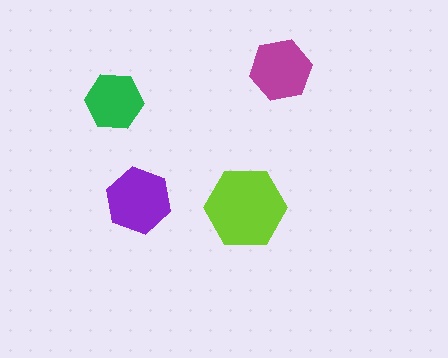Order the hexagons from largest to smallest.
the lime one, the purple one, the magenta one, the green one.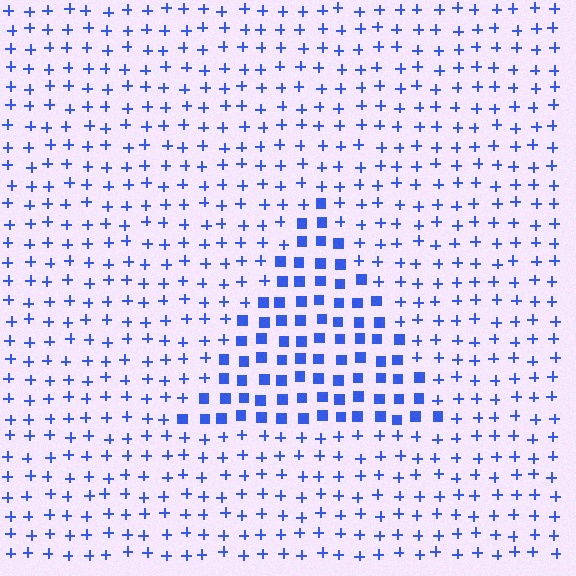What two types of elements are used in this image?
The image uses squares inside the triangle region and plus signs outside it.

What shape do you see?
I see a triangle.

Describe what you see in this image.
The image is filled with small blue elements arranged in a uniform grid. A triangle-shaped region contains squares, while the surrounding area contains plus signs. The boundary is defined purely by the change in element shape.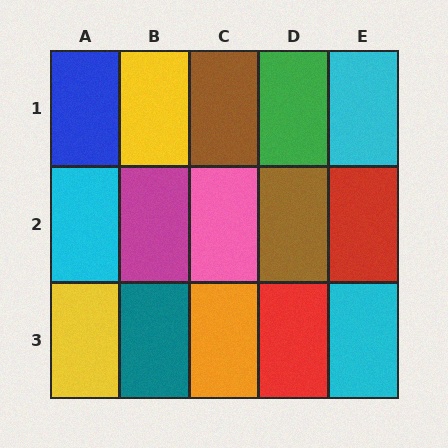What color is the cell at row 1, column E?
Cyan.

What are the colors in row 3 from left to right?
Yellow, teal, orange, red, cyan.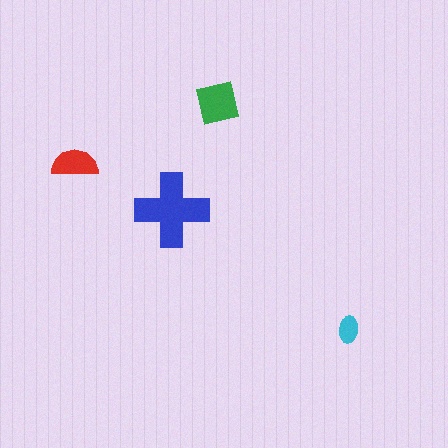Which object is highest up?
The green square is topmost.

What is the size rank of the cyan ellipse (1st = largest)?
4th.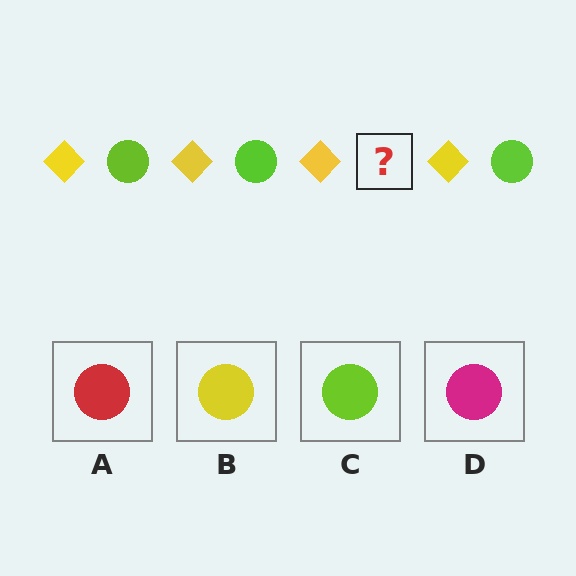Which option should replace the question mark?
Option C.